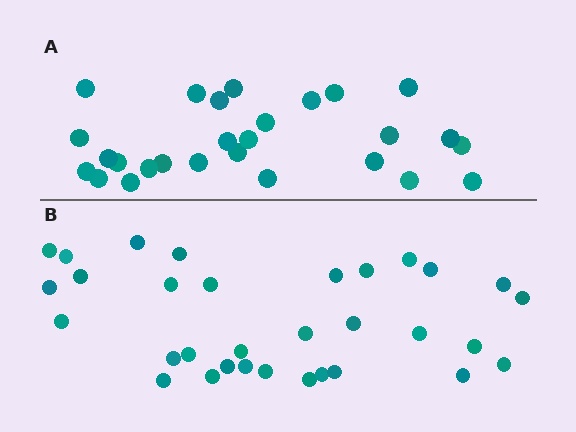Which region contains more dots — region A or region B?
Region B (the bottom region) has more dots.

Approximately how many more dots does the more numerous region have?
Region B has about 5 more dots than region A.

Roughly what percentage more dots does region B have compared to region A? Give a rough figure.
About 20% more.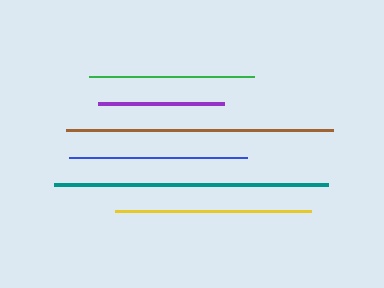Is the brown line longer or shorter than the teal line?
The teal line is longer than the brown line.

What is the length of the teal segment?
The teal segment is approximately 273 pixels long.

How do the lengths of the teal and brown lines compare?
The teal and brown lines are approximately the same length.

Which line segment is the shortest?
The purple line is the shortest at approximately 126 pixels.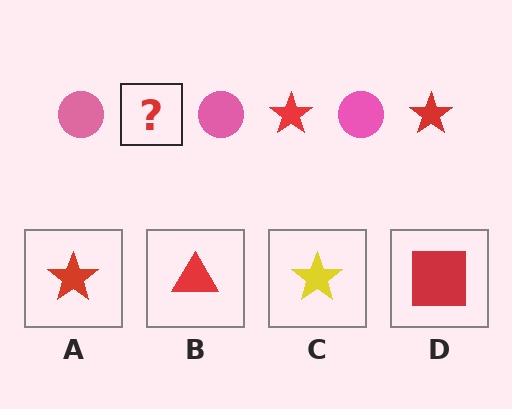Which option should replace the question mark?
Option A.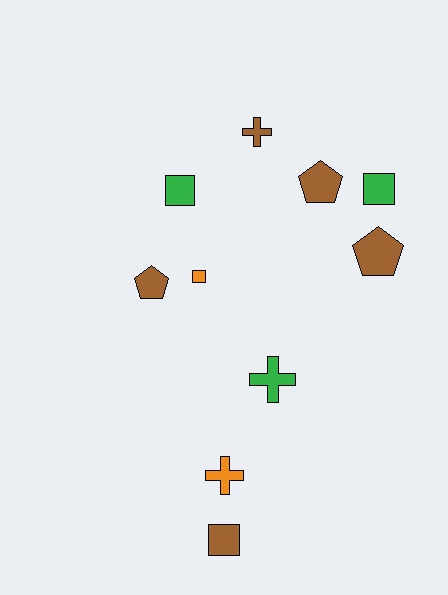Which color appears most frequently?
Brown, with 5 objects.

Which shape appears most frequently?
Square, with 4 objects.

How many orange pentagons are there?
There are no orange pentagons.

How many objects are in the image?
There are 10 objects.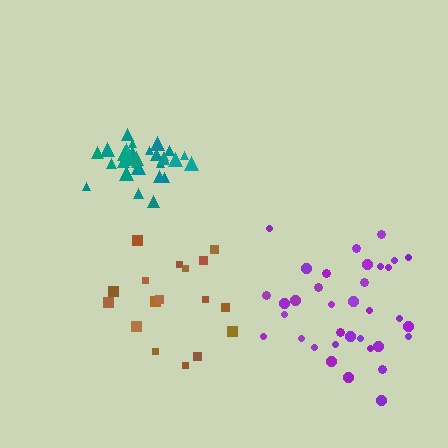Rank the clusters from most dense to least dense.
teal, purple, brown.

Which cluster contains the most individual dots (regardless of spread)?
Purple (35).